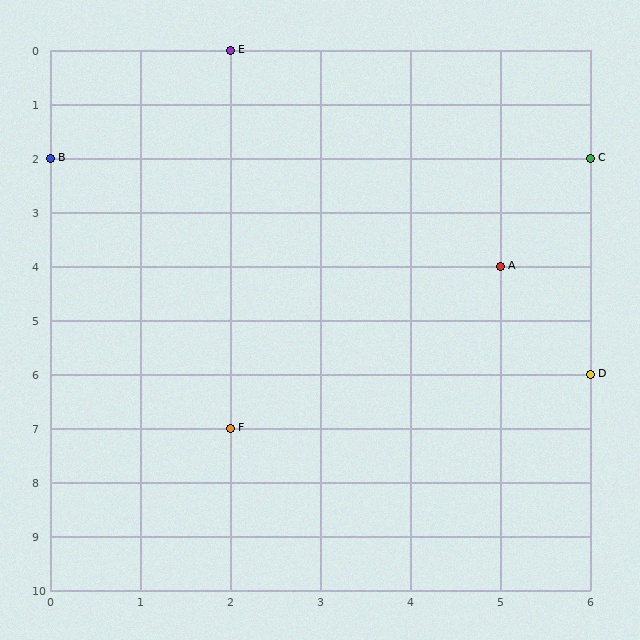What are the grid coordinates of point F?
Point F is at grid coordinates (2, 7).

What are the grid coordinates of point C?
Point C is at grid coordinates (6, 2).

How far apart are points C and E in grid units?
Points C and E are 4 columns and 2 rows apart (about 4.5 grid units diagonally).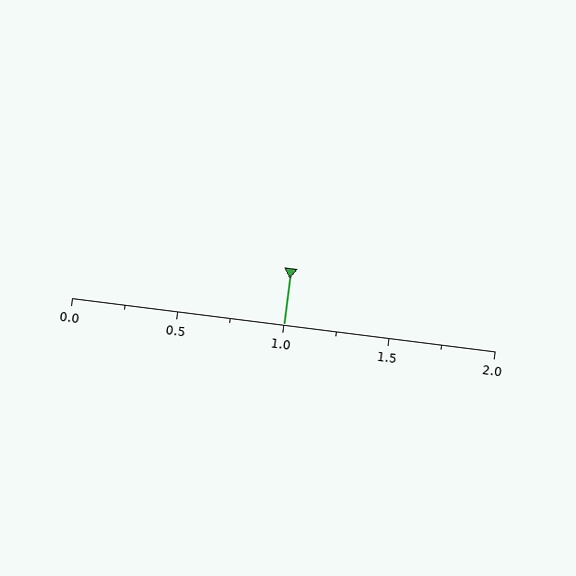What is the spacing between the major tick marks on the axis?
The major ticks are spaced 0.5 apart.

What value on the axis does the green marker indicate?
The marker indicates approximately 1.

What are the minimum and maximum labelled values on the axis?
The axis runs from 0.0 to 2.0.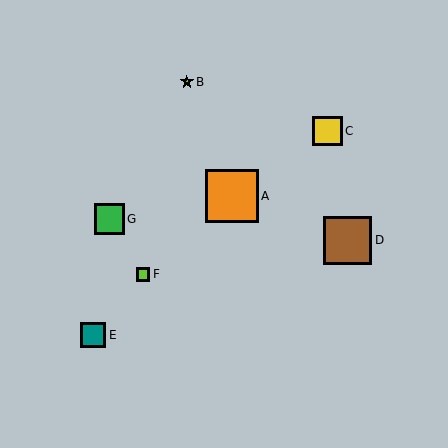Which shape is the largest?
The orange square (labeled A) is the largest.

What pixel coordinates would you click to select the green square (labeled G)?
Click at (109, 219) to select the green square G.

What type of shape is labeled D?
Shape D is a brown square.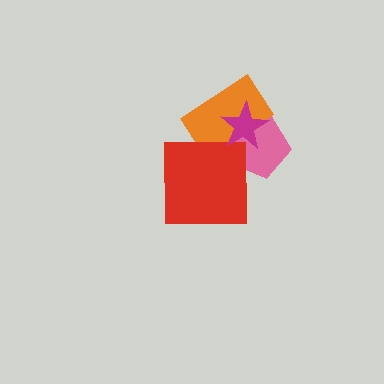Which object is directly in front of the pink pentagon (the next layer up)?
The orange rectangle is directly in front of the pink pentagon.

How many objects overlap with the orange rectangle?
3 objects overlap with the orange rectangle.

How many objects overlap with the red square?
2 objects overlap with the red square.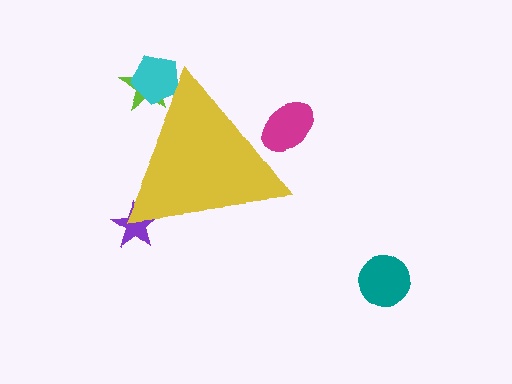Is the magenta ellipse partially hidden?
Yes, the magenta ellipse is partially hidden behind the yellow triangle.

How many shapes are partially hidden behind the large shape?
4 shapes are partially hidden.